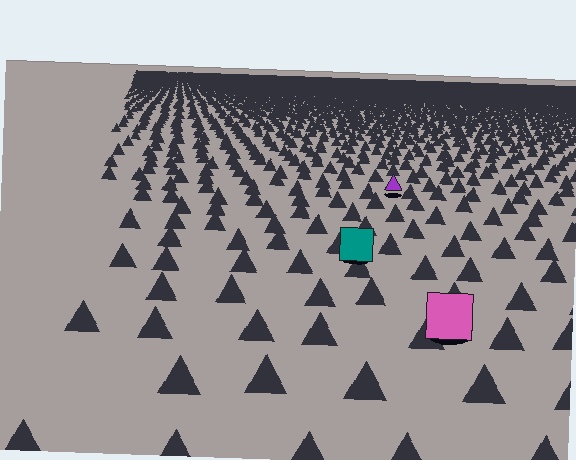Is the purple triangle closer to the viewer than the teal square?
No. The teal square is closer — you can tell from the texture gradient: the ground texture is coarser near it.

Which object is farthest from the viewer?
The purple triangle is farthest from the viewer. It appears smaller and the ground texture around it is denser.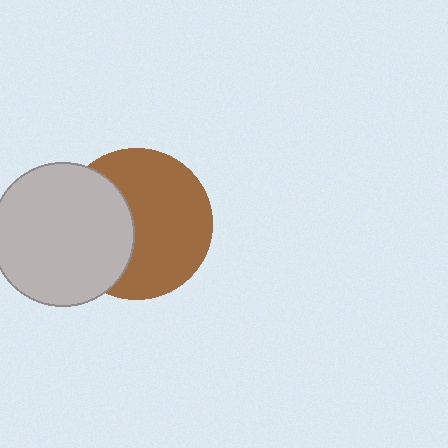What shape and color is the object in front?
The object in front is a light gray circle.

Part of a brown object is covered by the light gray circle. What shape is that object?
It is a circle.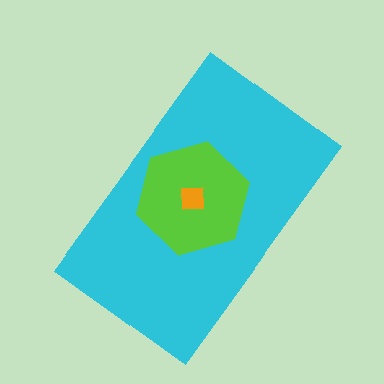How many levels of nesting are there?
3.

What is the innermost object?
The orange square.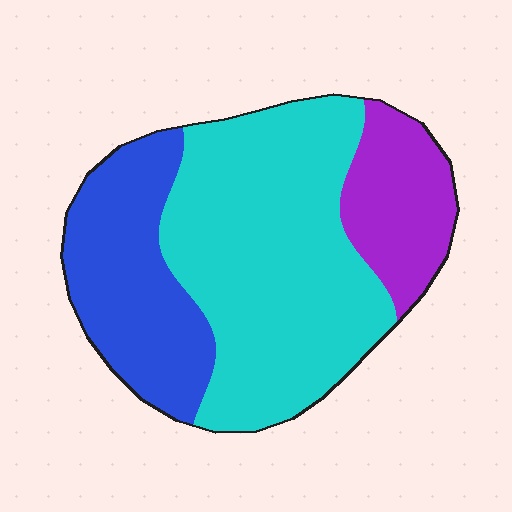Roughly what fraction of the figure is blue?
Blue takes up about one quarter (1/4) of the figure.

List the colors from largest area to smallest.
From largest to smallest: cyan, blue, purple.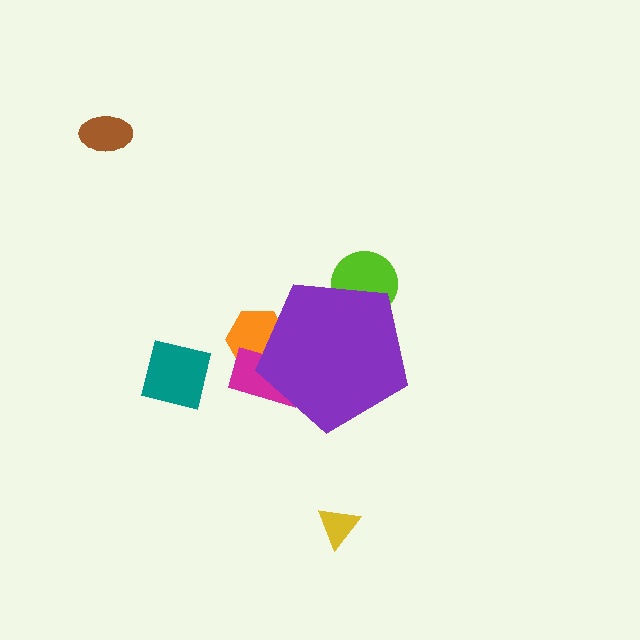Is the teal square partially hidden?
No, the teal square is fully visible.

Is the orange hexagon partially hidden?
Yes, the orange hexagon is partially hidden behind the purple pentagon.